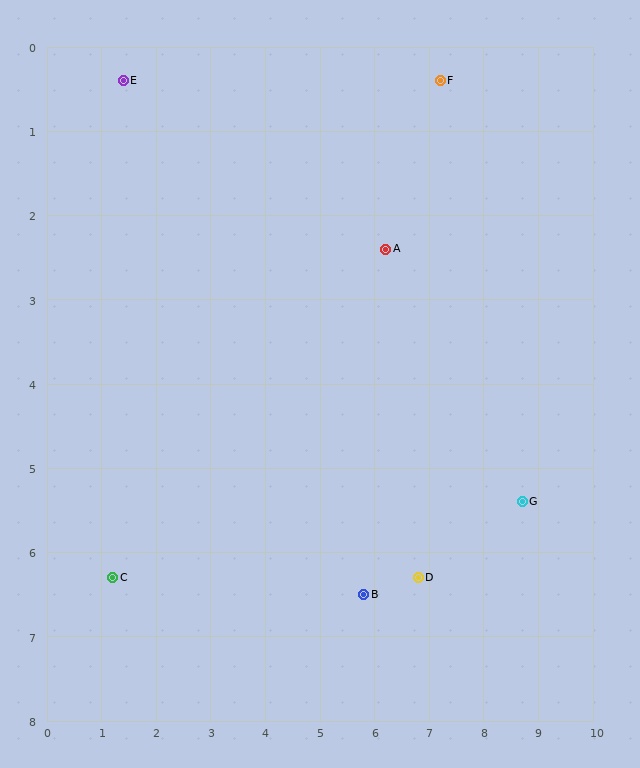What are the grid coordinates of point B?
Point B is at approximately (5.8, 6.5).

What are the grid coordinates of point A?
Point A is at approximately (6.2, 2.4).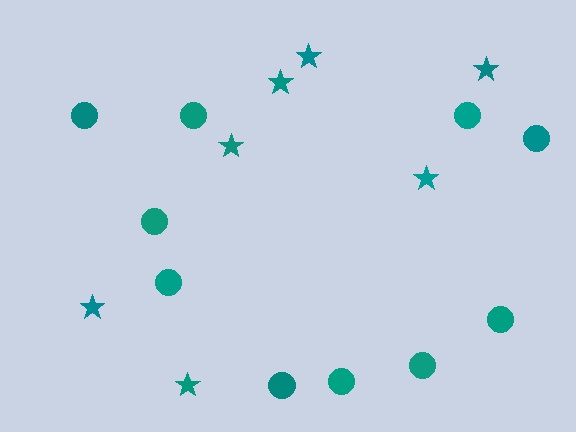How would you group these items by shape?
There are 2 groups: one group of stars (7) and one group of circles (10).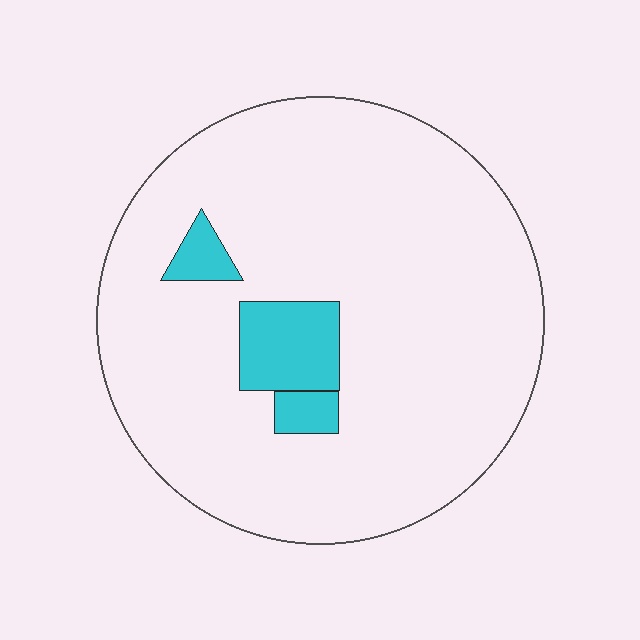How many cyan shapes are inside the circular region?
3.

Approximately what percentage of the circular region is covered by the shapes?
Approximately 10%.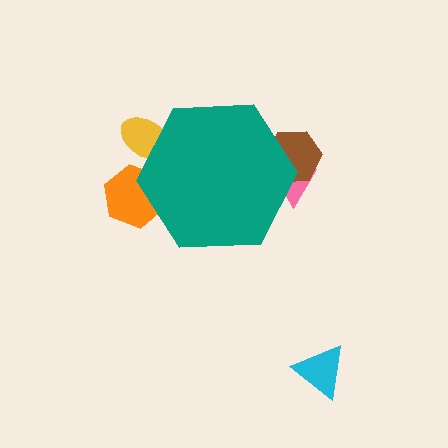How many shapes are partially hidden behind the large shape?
4 shapes are partially hidden.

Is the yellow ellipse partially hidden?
Yes, the yellow ellipse is partially hidden behind the teal hexagon.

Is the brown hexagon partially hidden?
Yes, the brown hexagon is partially hidden behind the teal hexagon.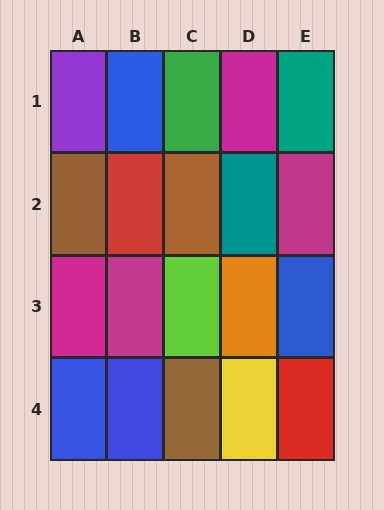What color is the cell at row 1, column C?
Green.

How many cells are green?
1 cell is green.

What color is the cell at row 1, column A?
Purple.